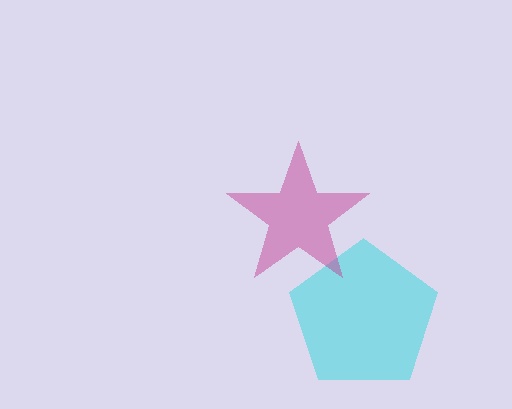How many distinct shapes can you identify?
There are 2 distinct shapes: a cyan pentagon, a magenta star.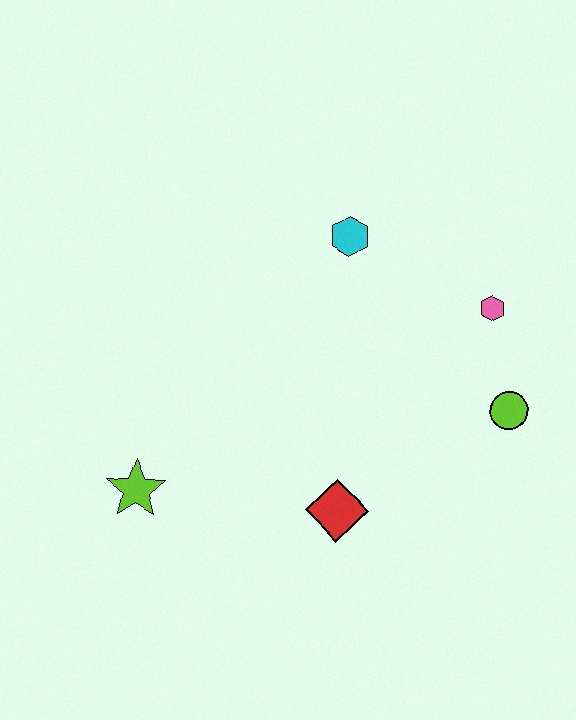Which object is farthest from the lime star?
The pink hexagon is farthest from the lime star.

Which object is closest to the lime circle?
The pink hexagon is closest to the lime circle.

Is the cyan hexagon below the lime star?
No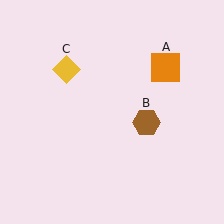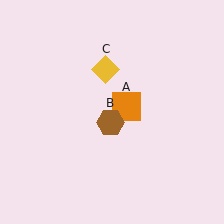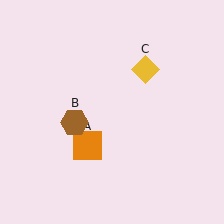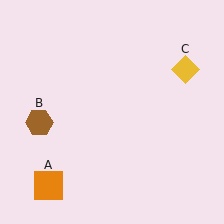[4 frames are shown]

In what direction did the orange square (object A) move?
The orange square (object A) moved down and to the left.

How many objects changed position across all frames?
3 objects changed position: orange square (object A), brown hexagon (object B), yellow diamond (object C).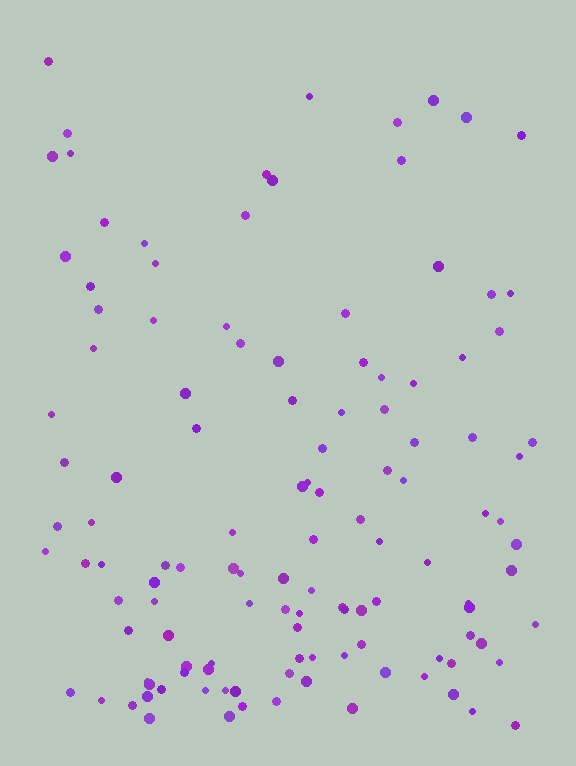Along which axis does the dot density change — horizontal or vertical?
Vertical.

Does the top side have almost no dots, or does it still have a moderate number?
Still a moderate number, just noticeably fewer than the bottom.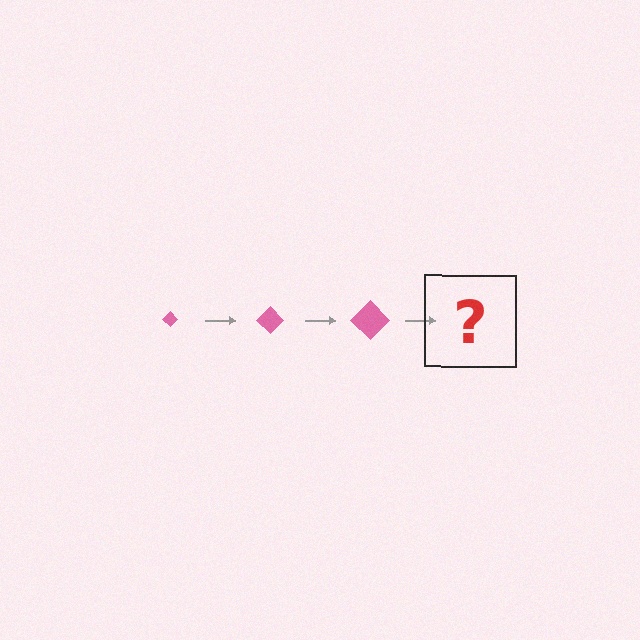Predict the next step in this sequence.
The next step is a pink diamond, larger than the previous one.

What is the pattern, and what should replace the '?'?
The pattern is that the diamond gets progressively larger each step. The '?' should be a pink diamond, larger than the previous one.